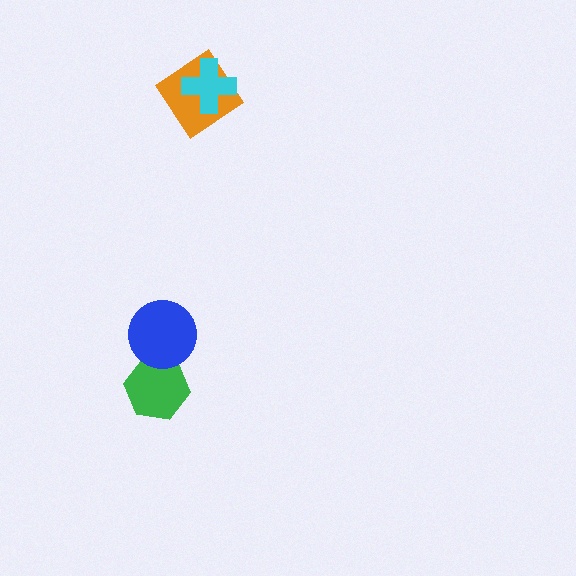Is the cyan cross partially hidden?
No, no other shape covers it.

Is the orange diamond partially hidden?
Yes, it is partially covered by another shape.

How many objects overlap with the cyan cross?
1 object overlaps with the cyan cross.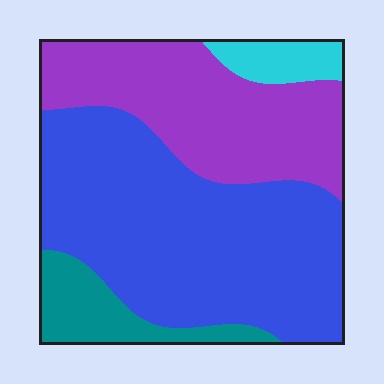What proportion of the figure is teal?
Teal takes up about one tenth (1/10) of the figure.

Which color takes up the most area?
Blue, at roughly 50%.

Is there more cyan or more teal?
Teal.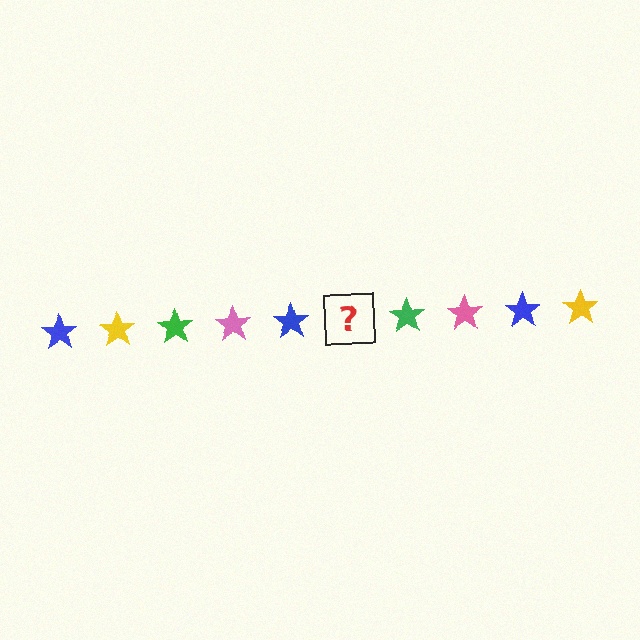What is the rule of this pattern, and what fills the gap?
The rule is that the pattern cycles through blue, yellow, green, pink stars. The gap should be filled with a yellow star.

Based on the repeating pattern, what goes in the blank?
The blank should be a yellow star.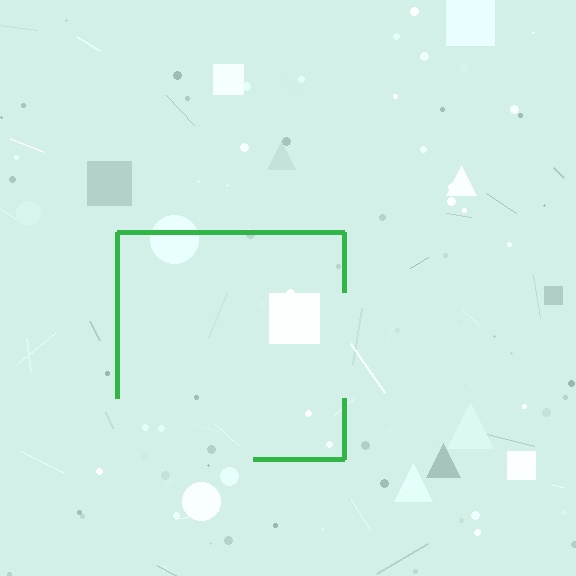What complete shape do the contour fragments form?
The contour fragments form a square.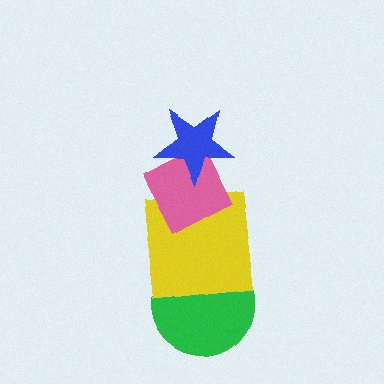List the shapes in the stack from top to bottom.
From top to bottom: the blue star, the pink diamond, the yellow square, the green circle.